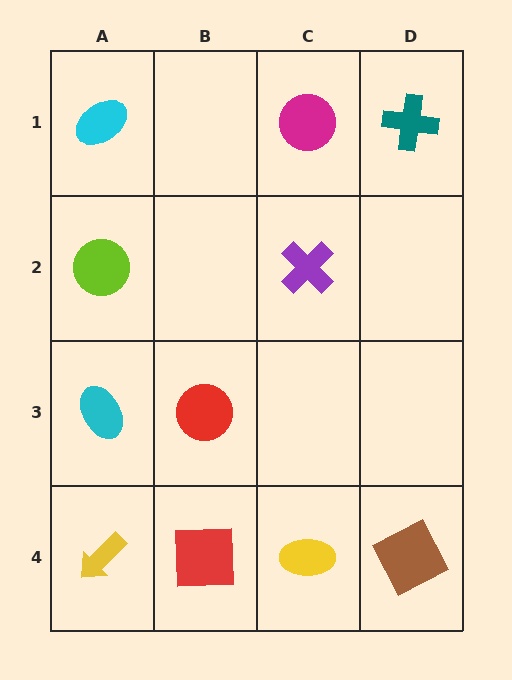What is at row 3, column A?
A cyan ellipse.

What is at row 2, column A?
A lime circle.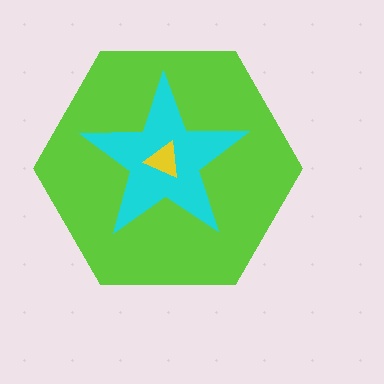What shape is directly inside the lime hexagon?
The cyan star.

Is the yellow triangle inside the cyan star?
Yes.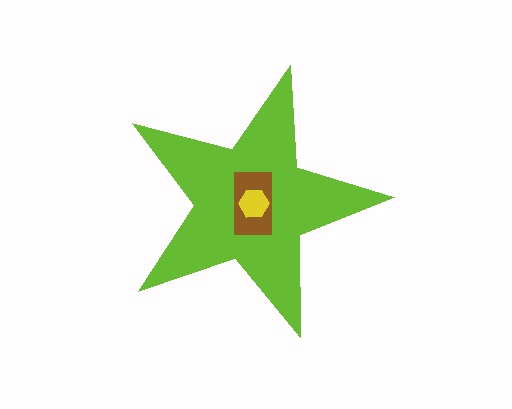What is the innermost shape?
The yellow hexagon.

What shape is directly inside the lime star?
The brown rectangle.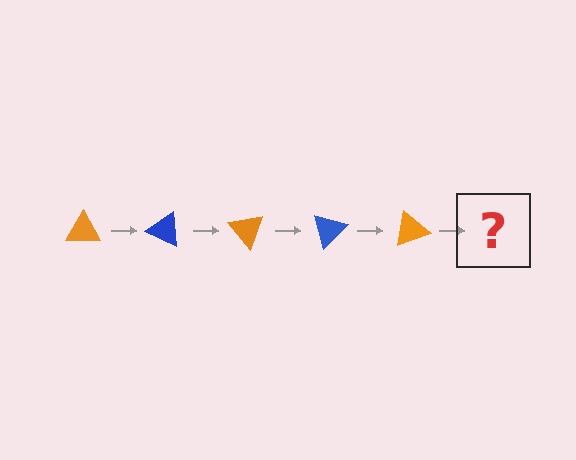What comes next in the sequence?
The next element should be a blue triangle, rotated 125 degrees from the start.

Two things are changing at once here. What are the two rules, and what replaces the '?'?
The two rules are that it rotates 25 degrees each step and the color cycles through orange and blue. The '?' should be a blue triangle, rotated 125 degrees from the start.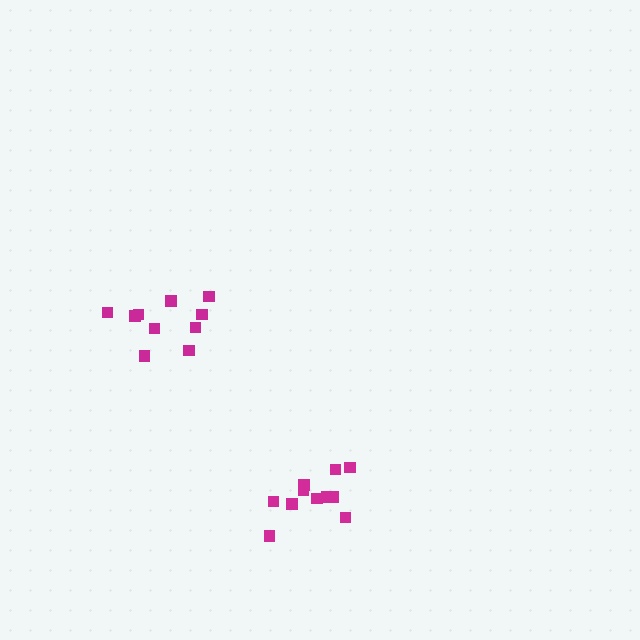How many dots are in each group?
Group 1: 10 dots, Group 2: 11 dots (21 total).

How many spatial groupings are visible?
There are 2 spatial groupings.